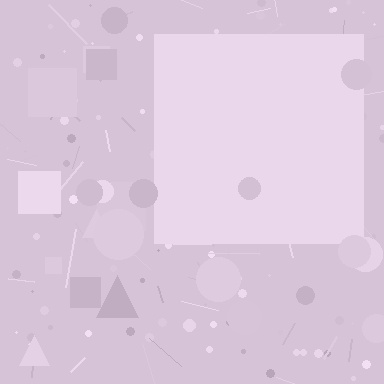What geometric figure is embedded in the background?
A square is embedded in the background.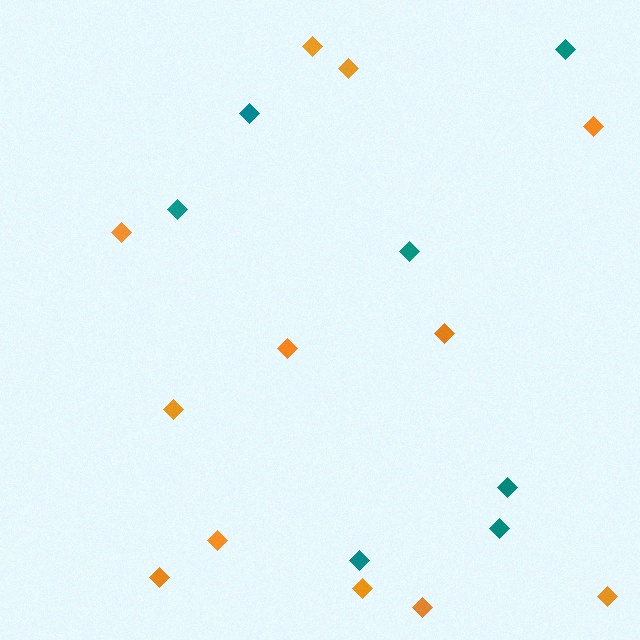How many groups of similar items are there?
There are 2 groups: one group of orange diamonds (12) and one group of teal diamonds (7).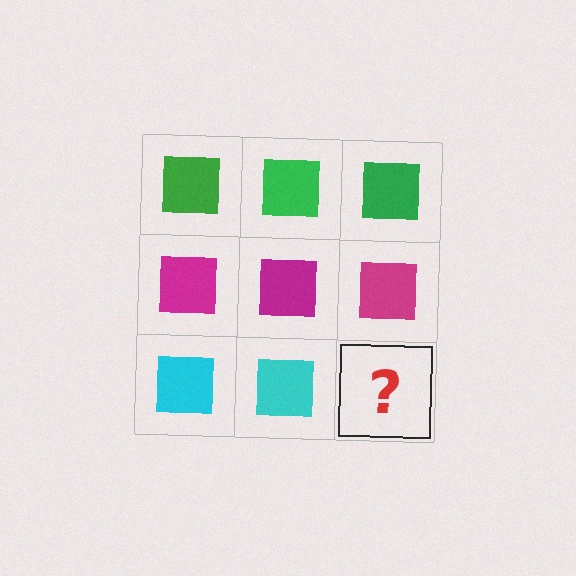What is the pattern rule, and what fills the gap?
The rule is that each row has a consistent color. The gap should be filled with a cyan square.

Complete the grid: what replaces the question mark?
The question mark should be replaced with a cyan square.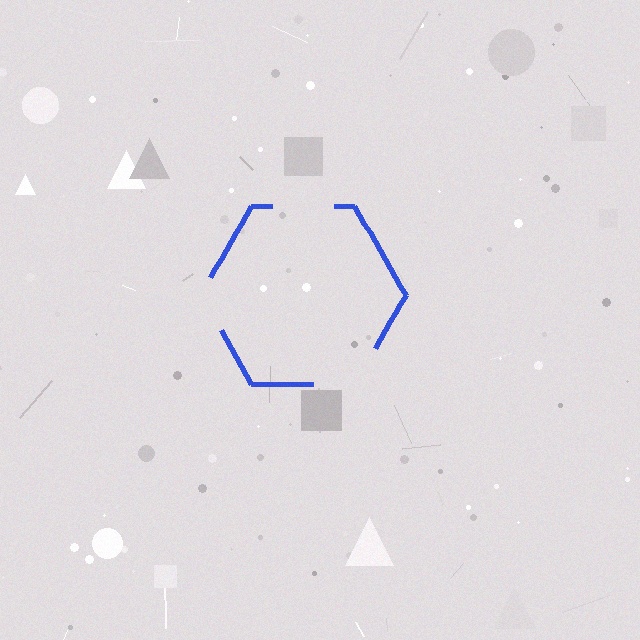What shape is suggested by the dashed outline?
The dashed outline suggests a hexagon.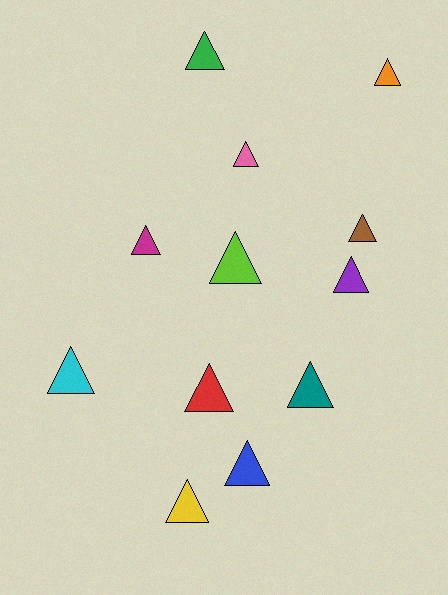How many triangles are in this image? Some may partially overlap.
There are 12 triangles.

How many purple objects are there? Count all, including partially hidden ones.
There is 1 purple object.